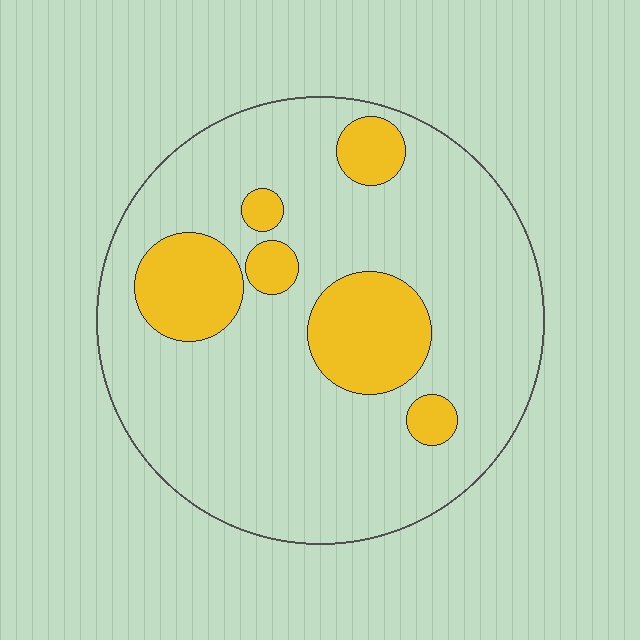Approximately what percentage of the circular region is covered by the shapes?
Approximately 20%.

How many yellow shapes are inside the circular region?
6.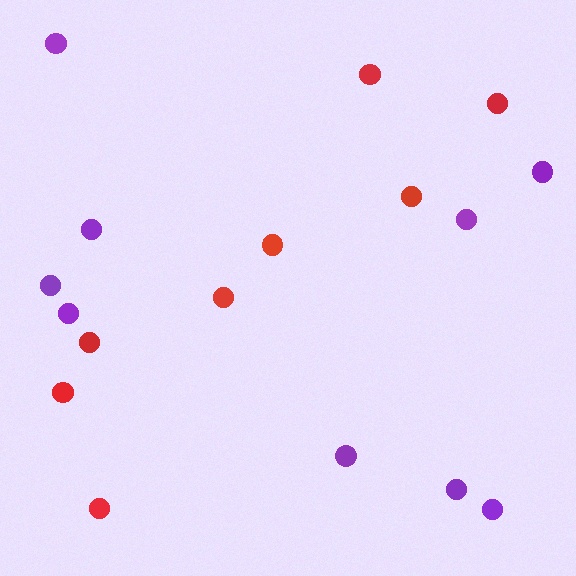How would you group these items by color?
There are 2 groups: one group of red circles (8) and one group of purple circles (9).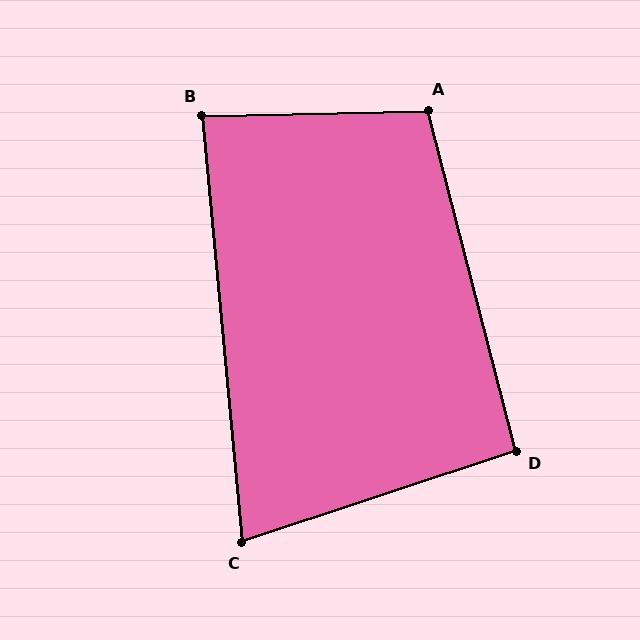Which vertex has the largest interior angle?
A, at approximately 103 degrees.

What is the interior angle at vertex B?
Approximately 86 degrees (approximately right).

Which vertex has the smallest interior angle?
C, at approximately 77 degrees.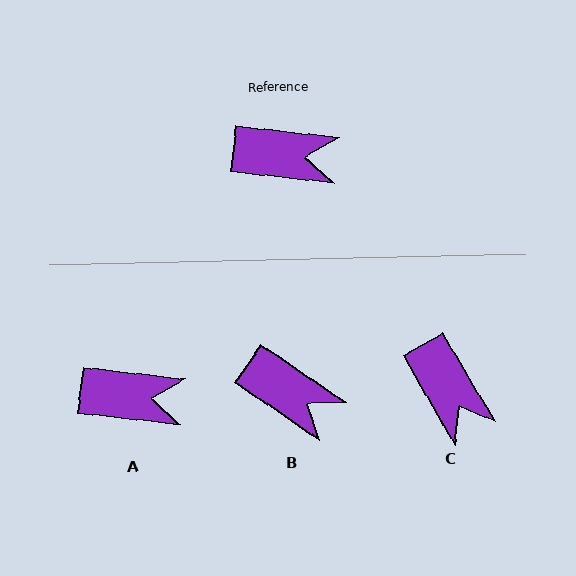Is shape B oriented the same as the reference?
No, it is off by about 27 degrees.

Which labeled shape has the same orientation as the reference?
A.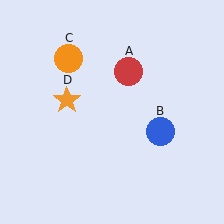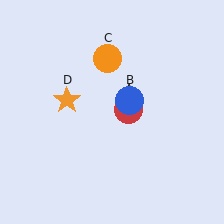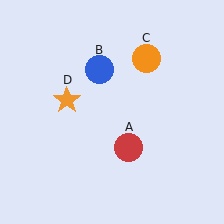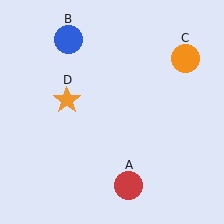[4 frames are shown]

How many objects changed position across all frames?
3 objects changed position: red circle (object A), blue circle (object B), orange circle (object C).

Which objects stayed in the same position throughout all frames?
Orange star (object D) remained stationary.